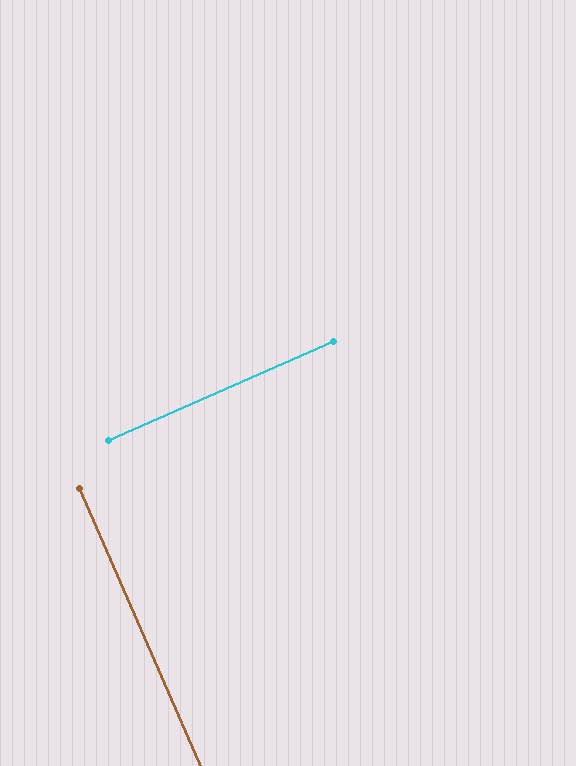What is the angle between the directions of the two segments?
Approximately 90 degrees.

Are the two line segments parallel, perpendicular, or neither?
Perpendicular — they meet at approximately 90°.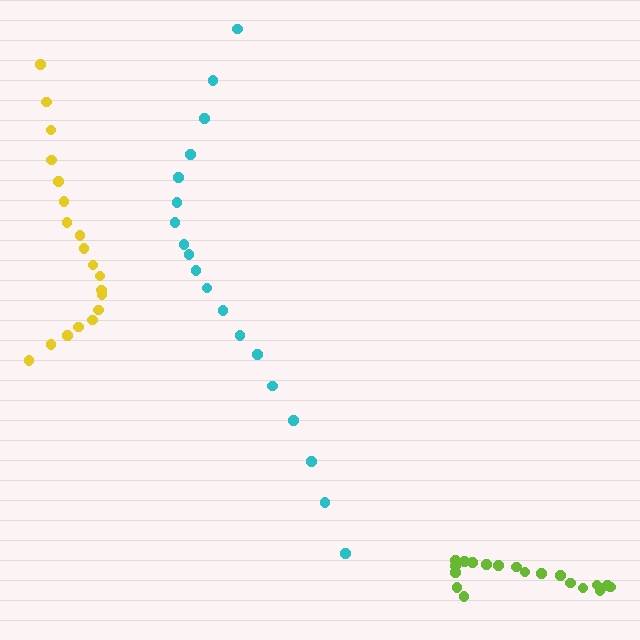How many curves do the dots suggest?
There are 3 distinct paths.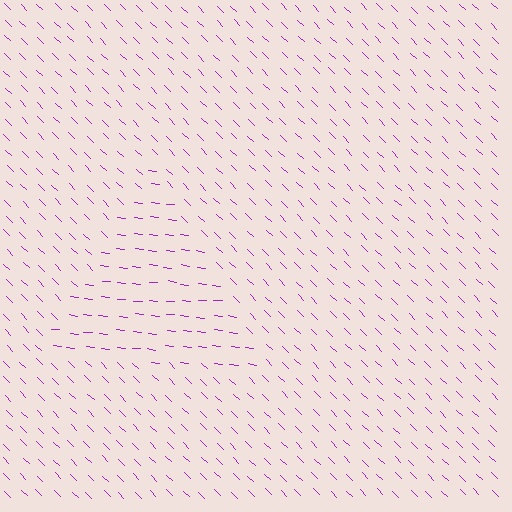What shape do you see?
I see a triangle.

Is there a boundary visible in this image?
Yes, there is a texture boundary formed by a change in line orientation.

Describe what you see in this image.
The image is filled with small purple line segments. A triangle region in the image has lines oriented differently from the surrounding lines, creating a visible texture boundary.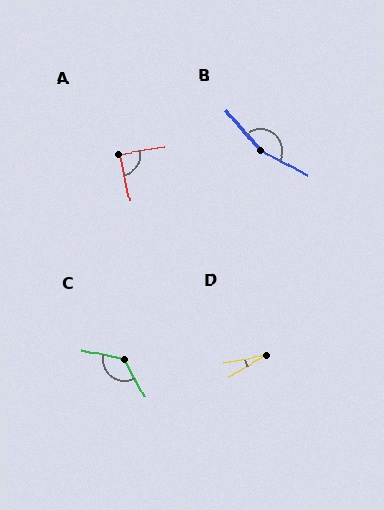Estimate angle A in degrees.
Approximately 87 degrees.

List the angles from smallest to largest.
D (19°), A (87°), C (131°), B (158°).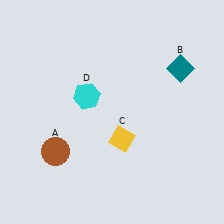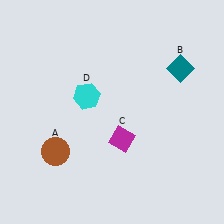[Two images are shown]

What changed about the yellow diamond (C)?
In Image 1, C is yellow. In Image 2, it changed to magenta.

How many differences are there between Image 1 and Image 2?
There is 1 difference between the two images.